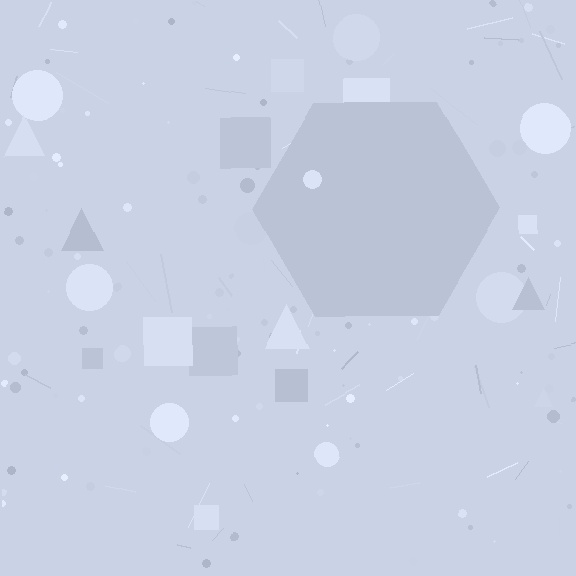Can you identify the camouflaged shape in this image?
The camouflaged shape is a hexagon.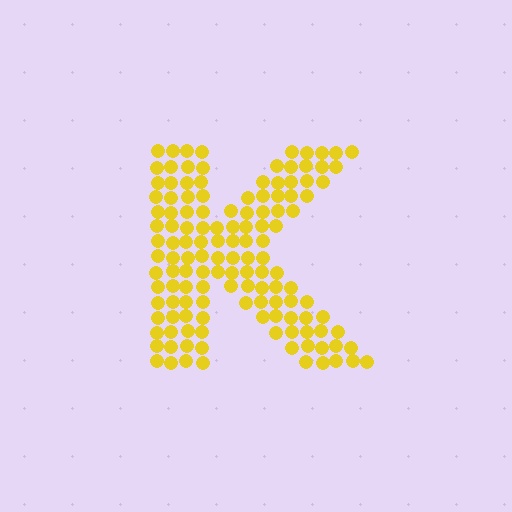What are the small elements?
The small elements are circles.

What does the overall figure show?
The overall figure shows the letter K.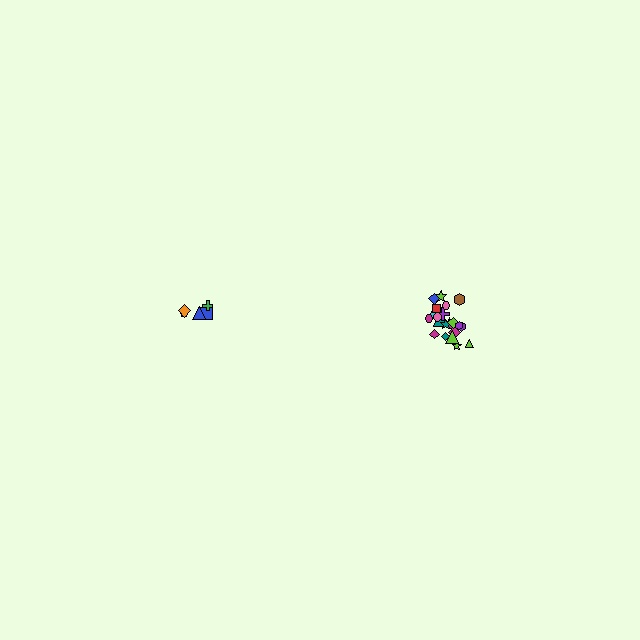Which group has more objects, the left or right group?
The right group.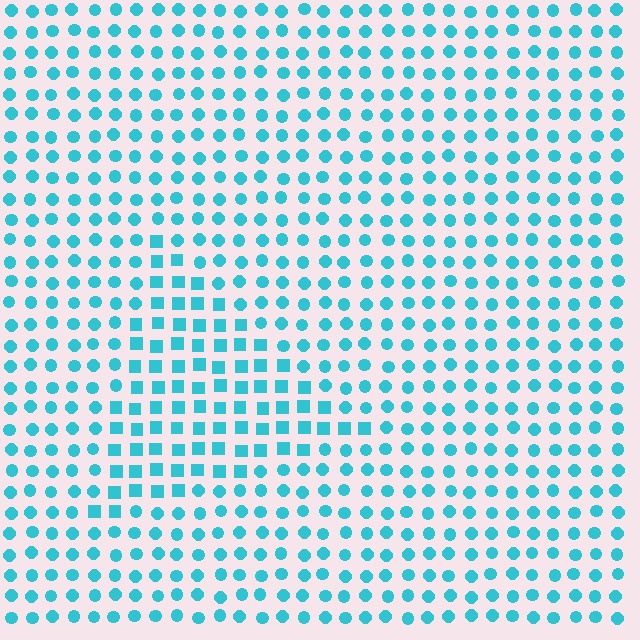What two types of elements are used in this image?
The image uses squares inside the triangle region and circles outside it.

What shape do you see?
I see a triangle.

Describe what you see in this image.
The image is filled with small cyan elements arranged in a uniform grid. A triangle-shaped region contains squares, while the surrounding area contains circles. The boundary is defined purely by the change in element shape.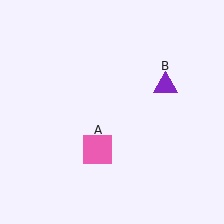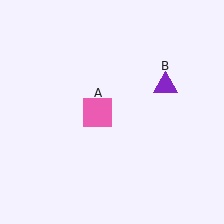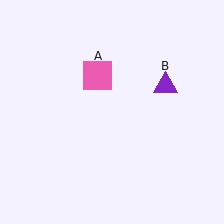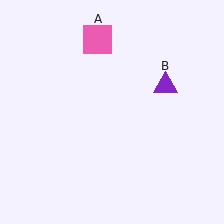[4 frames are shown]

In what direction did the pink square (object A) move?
The pink square (object A) moved up.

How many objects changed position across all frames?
1 object changed position: pink square (object A).